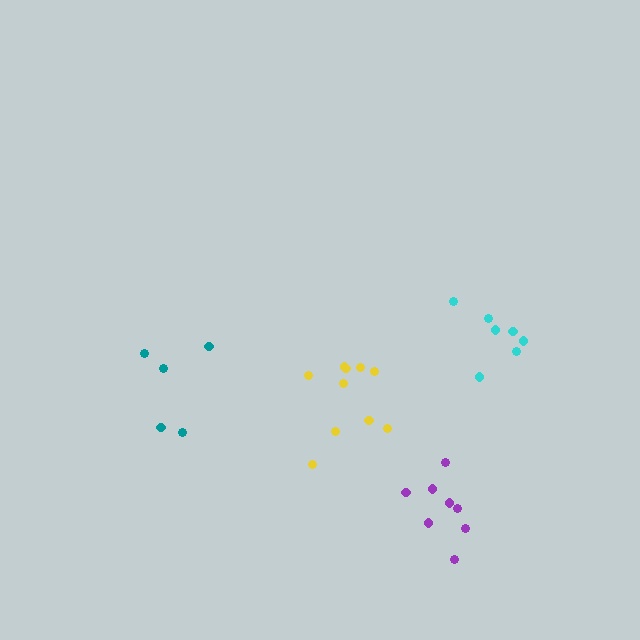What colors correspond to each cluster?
The clusters are colored: teal, yellow, cyan, purple.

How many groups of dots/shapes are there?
There are 4 groups.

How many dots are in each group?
Group 1: 5 dots, Group 2: 10 dots, Group 3: 7 dots, Group 4: 8 dots (30 total).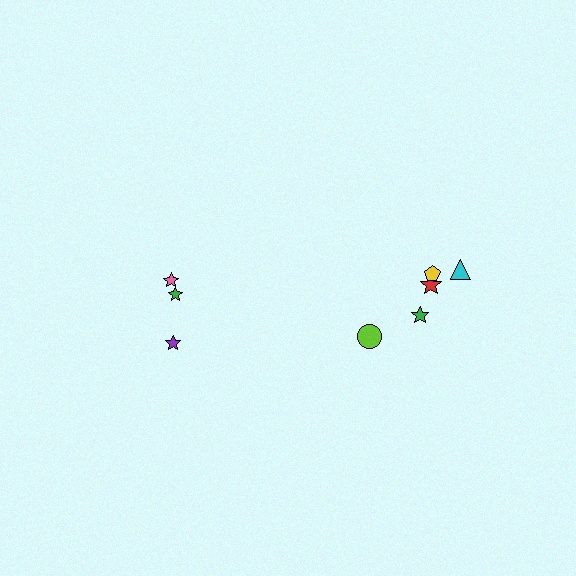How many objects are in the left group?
There are 3 objects.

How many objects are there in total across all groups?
There are 8 objects.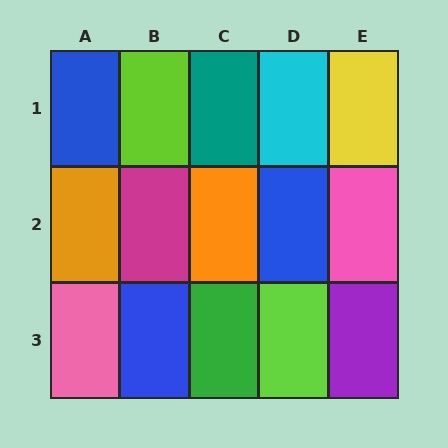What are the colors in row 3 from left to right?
Pink, blue, green, lime, purple.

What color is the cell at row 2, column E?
Pink.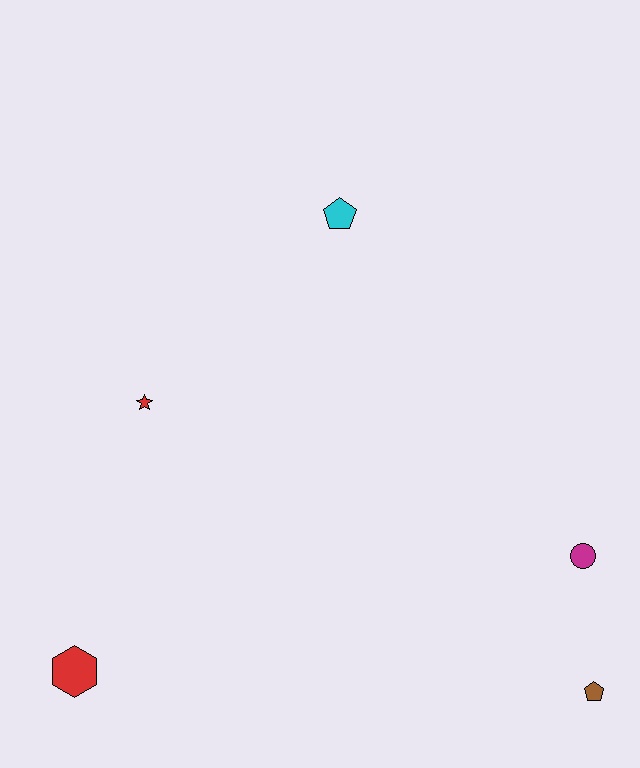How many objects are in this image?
There are 5 objects.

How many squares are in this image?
There are no squares.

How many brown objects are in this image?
There is 1 brown object.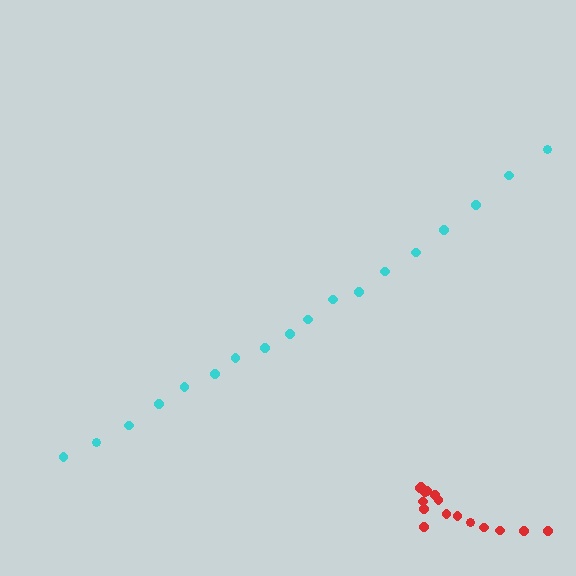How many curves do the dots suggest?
There are 2 distinct paths.